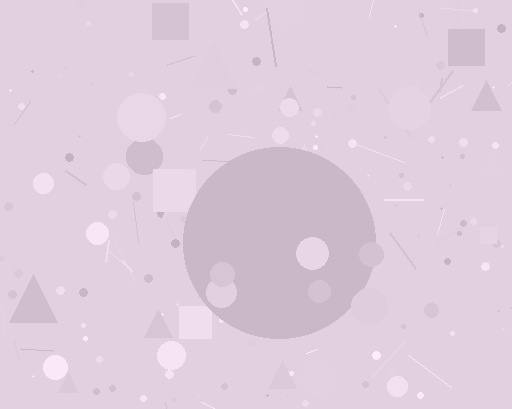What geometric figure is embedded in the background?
A circle is embedded in the background.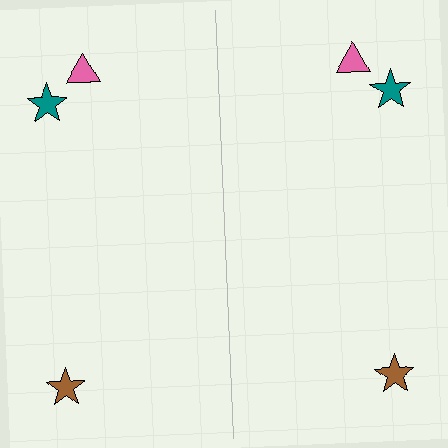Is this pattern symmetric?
Yes, this pattern has bilateral (reflection) symmetry.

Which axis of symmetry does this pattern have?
The pattern has a vertical axis of symmetry running through the center of the image.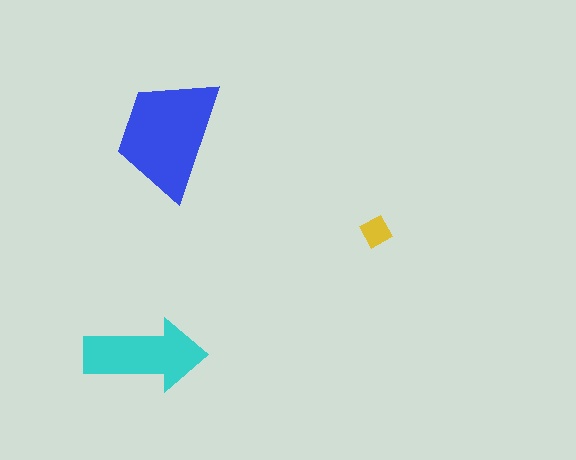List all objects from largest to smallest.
The blue trapezoid, the cyan arrow, the yellow diamond.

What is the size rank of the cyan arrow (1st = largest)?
2nd.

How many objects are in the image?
There are 3 objects in the image.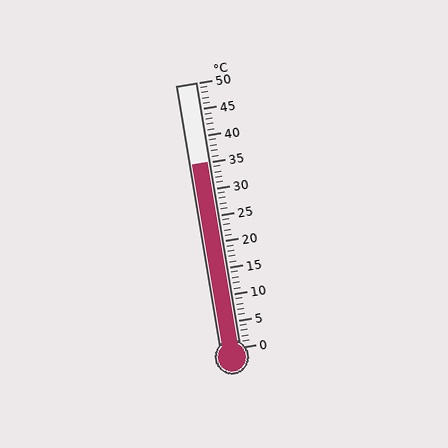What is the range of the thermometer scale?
The thermometer scale ranges from 0°C to 50°C.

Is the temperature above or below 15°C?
The temperature is above 15°C.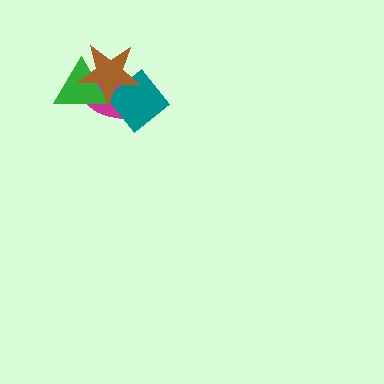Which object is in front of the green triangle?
The brown star is in front of the green triangle.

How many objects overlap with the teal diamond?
2 objects overlap with the teal diamond.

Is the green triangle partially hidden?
Yes, it is partially covered by another shape.